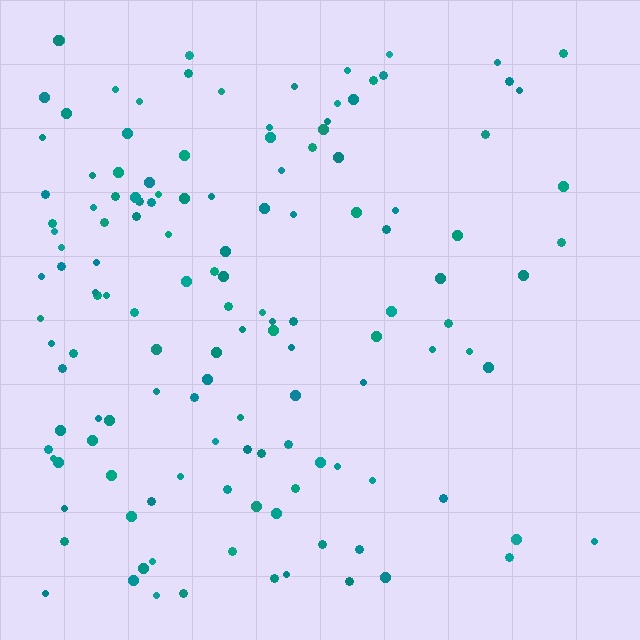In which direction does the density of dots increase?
From right to left, with the left side densest.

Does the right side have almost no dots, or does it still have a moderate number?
Still a moderate number, just noticeably fewer than the left.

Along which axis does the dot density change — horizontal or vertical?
Horizontal.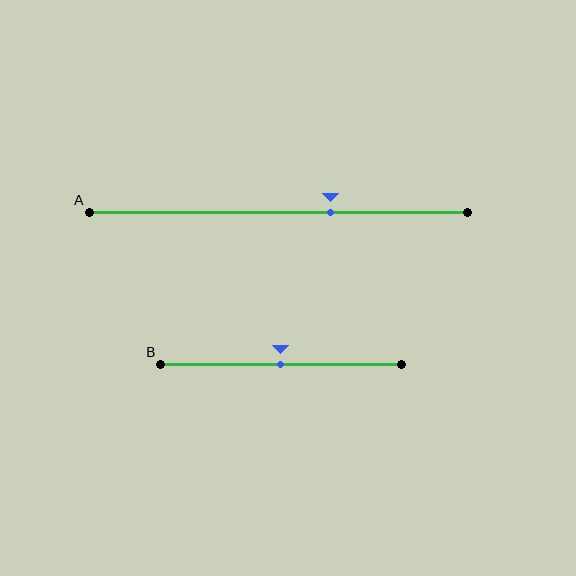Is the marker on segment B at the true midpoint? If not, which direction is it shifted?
Yes, the marker on segment B is at the true midpoint.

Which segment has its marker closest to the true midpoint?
Segment B has its marker closest to the true midpoint.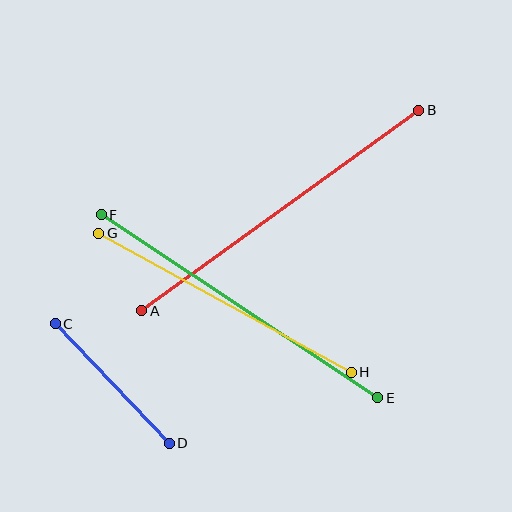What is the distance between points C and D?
The distance is approximately 166 pixels.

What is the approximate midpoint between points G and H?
The midpoint is at approximately (225, 303) pixels.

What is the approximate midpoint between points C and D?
The midpoint is at approximately (112, 384) pixels.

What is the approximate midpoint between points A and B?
The midpoint is at approximately (280, 211) pixels.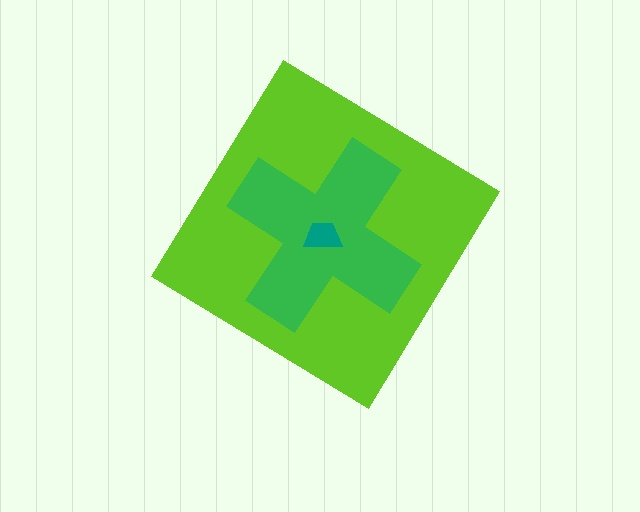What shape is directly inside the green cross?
The teal trapezoid.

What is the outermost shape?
The lime diamond.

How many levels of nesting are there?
3.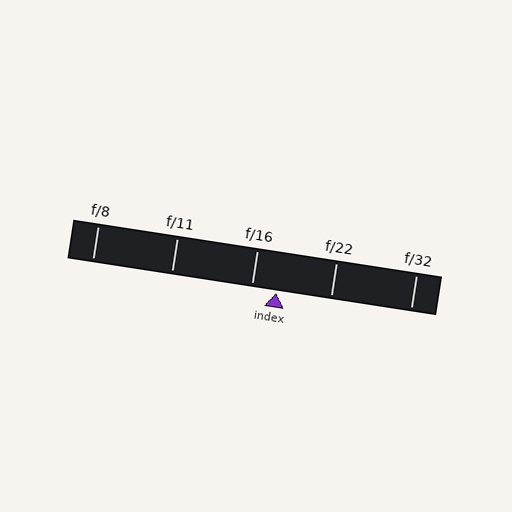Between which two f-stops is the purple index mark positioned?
The index mark is between f/16 and f/22.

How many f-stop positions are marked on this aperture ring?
There are 5 f-stop positions marked.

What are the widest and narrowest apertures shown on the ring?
The widest aperture shown is f/8 and the narrowest is f/32.